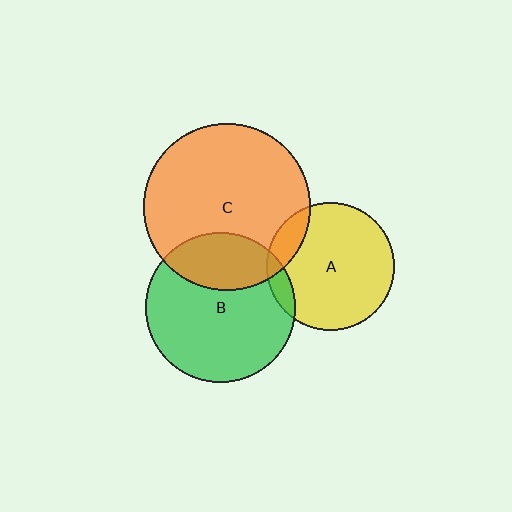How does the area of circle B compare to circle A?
Approximately 1.4 times.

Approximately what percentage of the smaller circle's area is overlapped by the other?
Approximately 30%.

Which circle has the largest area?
Circle C (orange).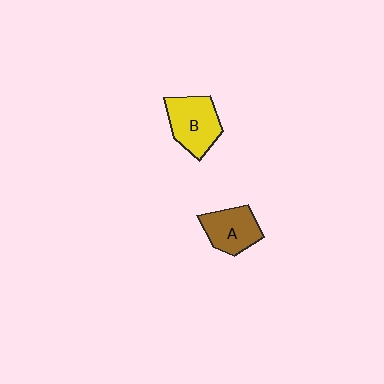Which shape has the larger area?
Shape B (yellow).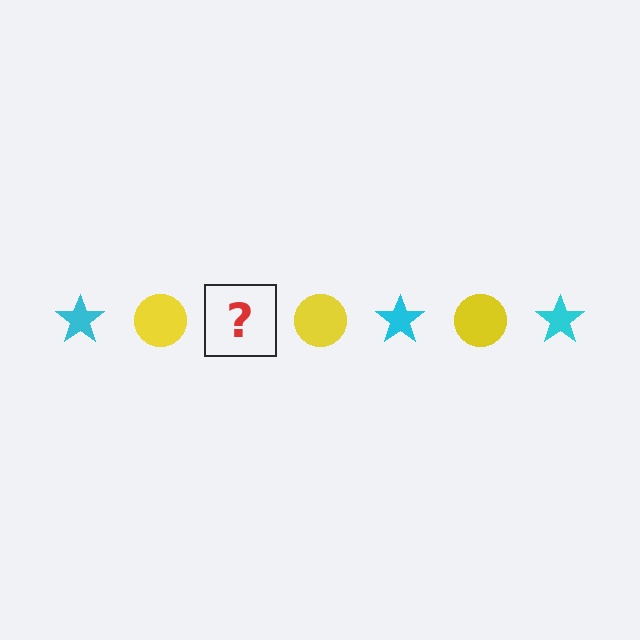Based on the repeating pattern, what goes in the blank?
The blank should be a cyan star.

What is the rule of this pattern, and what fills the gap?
The rule is that the pattern alternates between cyan star and yellow circle. The gap should be filled with a cyan star.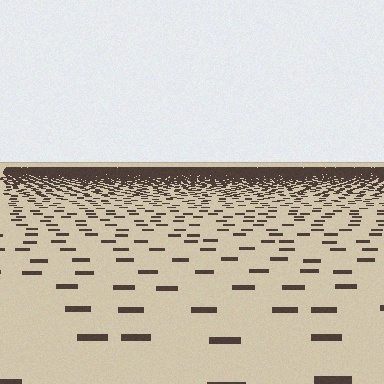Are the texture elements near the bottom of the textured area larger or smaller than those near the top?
Larger. Near the bottom, elements are closer to the viewer and appear at a bigger on-screen size.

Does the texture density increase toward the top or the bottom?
Density increases toward the top.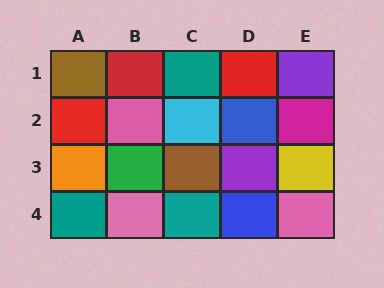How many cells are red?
3 cells are red.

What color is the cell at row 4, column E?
Pink.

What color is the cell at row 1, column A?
Brown.